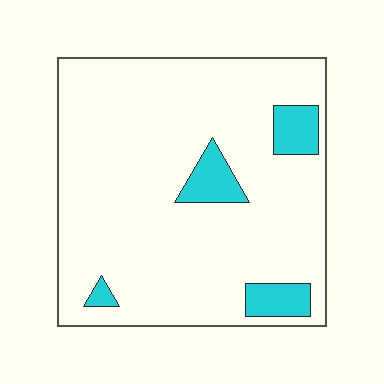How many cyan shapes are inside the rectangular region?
4.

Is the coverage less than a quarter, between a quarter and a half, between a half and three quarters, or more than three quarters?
Less than a quarter.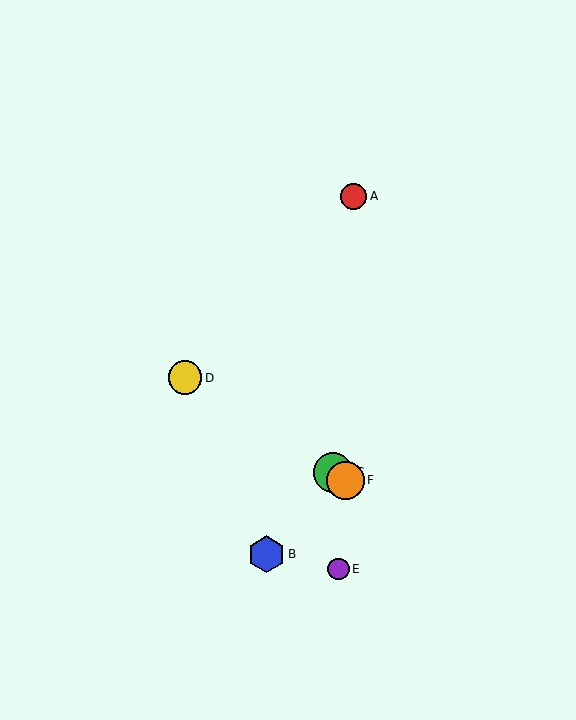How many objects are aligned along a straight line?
3 objects (C, D, F) are aligned along a straight line.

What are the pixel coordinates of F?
Object F is at (345, 480).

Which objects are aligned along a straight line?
Objects C, D, F are aligned along a straight line.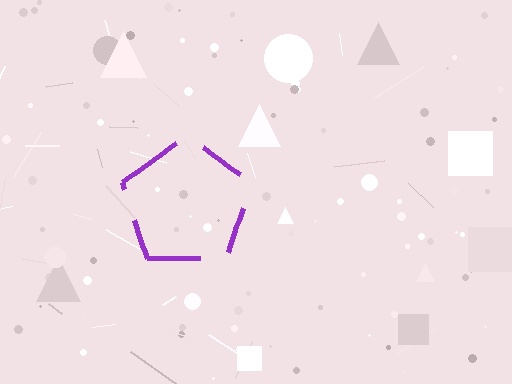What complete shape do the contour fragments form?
The contour fragments form a pentagon.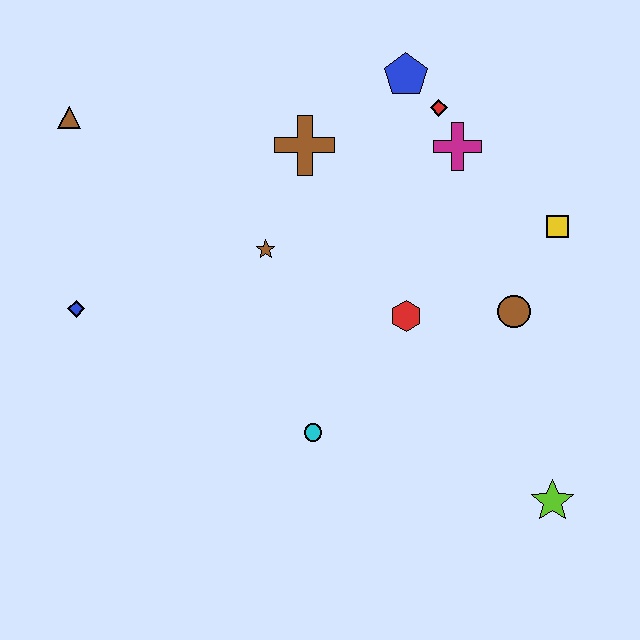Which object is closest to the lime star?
The brown circle is closest to the lime star.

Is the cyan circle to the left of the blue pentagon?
Yes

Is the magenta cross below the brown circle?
No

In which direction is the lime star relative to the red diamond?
The lime star is below the red diamond.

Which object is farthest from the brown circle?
The brown triangle is farthest from the brown circle.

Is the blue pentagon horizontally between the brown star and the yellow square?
Yes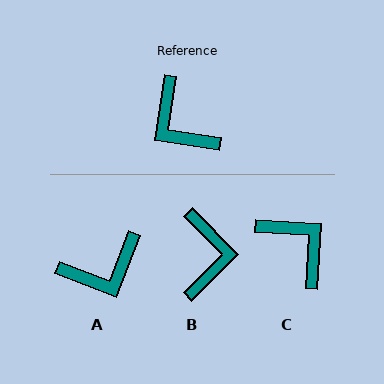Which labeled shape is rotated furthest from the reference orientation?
C, about 175 degrees away.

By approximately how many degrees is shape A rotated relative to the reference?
Approximately 78 degrees counter-clockwise.